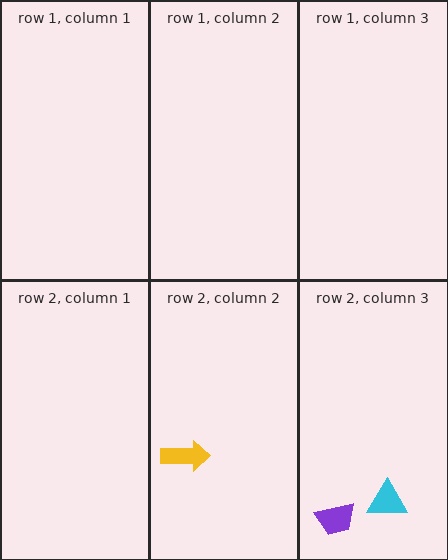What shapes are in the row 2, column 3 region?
The purple trapezoid, the cyan triangle.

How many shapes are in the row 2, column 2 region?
1.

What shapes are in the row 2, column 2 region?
The yellow arrow.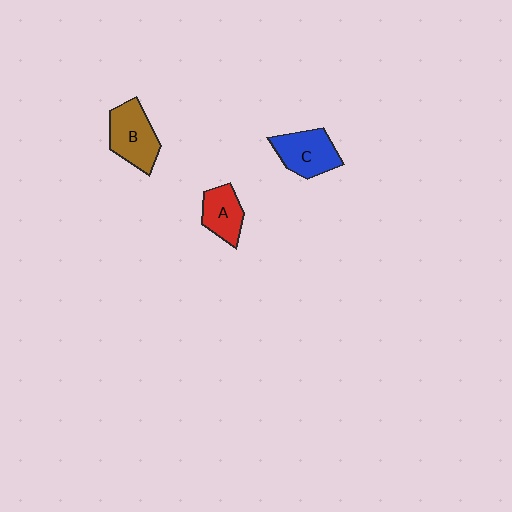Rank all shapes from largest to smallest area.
From largest to smallest: B (brown), C (blue), A (red).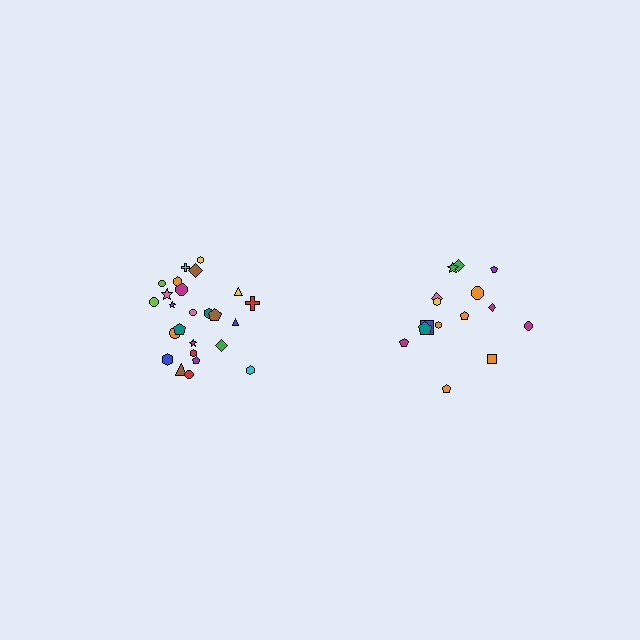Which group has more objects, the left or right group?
The left group.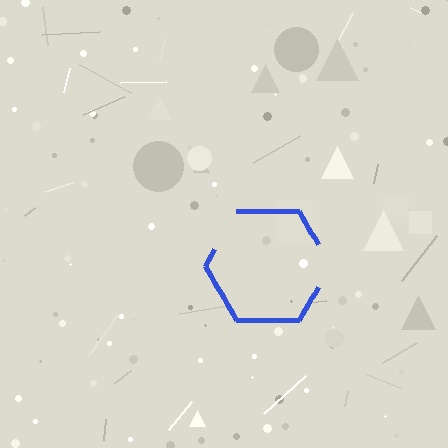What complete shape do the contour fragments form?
The contour fragments form a hexagon.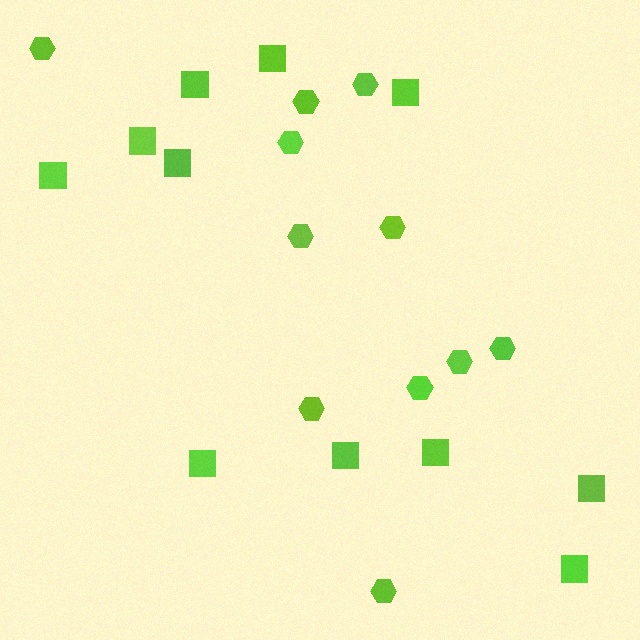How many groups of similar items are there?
There are 2 groups: one group of hexagons (11) and one group of squares (11).